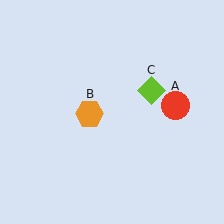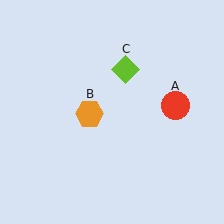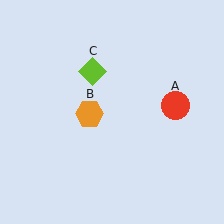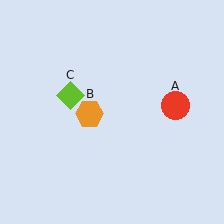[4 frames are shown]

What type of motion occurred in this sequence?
The lime diamond (object C) rotated counterclockwise around the center of the scene.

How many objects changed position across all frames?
1 object changed position: lime diamond (object C).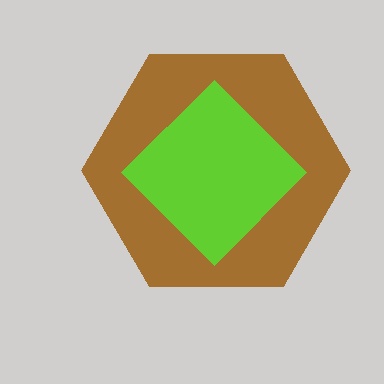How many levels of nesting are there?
2.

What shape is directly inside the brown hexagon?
The lime diamond.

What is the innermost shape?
The lime diamond.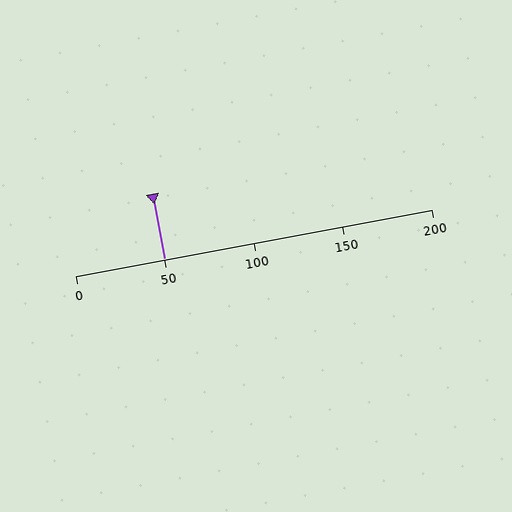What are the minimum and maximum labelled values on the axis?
The axis runs from 0 to 200.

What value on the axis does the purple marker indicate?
The marker indicates approximately 50.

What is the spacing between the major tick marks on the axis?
The major ticks are spaced 50 apart.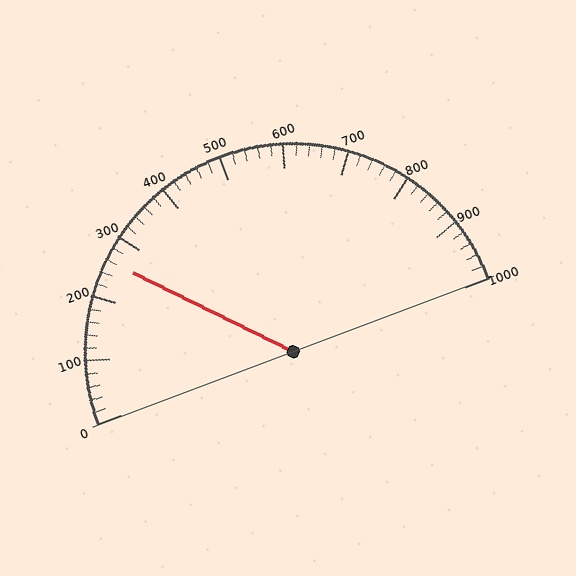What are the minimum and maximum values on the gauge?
The gauge ranges from 0 to 1000.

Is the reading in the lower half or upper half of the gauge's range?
The reading is in the lower half of the range (0 to 1000).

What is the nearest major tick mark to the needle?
The nearest major tick mark is 300.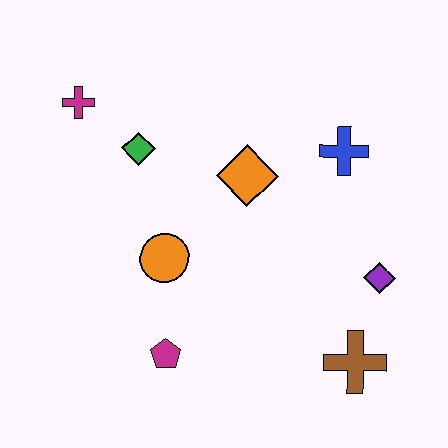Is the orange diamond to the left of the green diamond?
No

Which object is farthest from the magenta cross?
The brown cross is farthest from the magenta cross.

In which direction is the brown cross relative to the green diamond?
The brown cross is to the right of the green diamond.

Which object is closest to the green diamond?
The magenta cross is closest to the green diamond.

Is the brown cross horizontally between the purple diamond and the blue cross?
Yes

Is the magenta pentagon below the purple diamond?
Yes